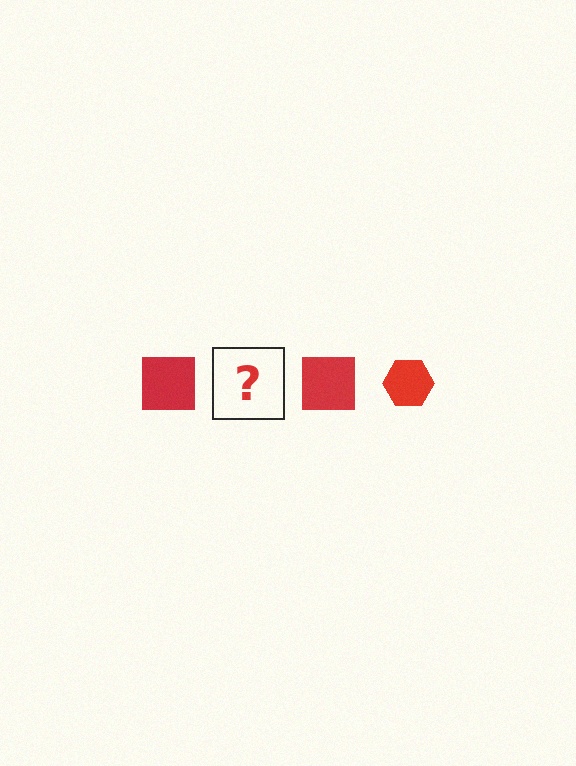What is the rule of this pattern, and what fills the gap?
The rule is that the pattern cycles through square, hexagon shapes in red. The gap should be filled with a red hexagon.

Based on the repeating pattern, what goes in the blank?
The blank should be a red hexagon.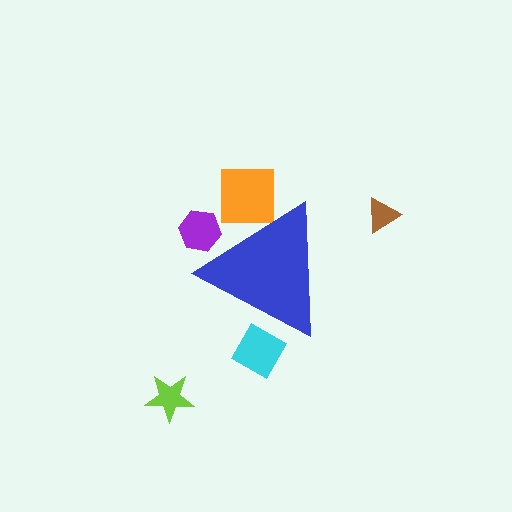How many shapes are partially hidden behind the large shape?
3 shapes are partially hidden.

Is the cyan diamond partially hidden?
Yes, the cyan diamond is partially hidden behind the blue triangle.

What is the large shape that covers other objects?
A blue triangle.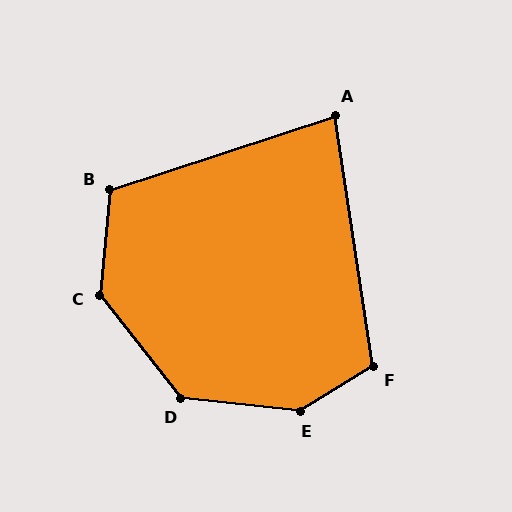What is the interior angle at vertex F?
Approximately 113 degrees (obtuse).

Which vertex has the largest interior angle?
E, at approximately 143 degrees.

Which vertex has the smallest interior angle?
A, at approximately 81 degrees.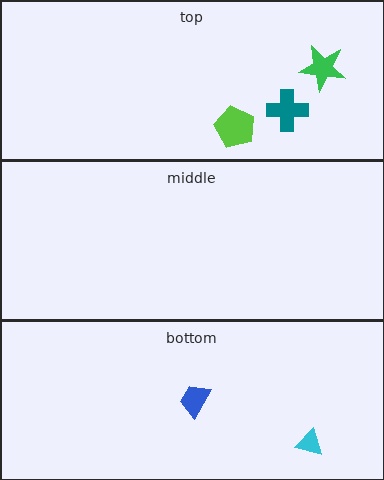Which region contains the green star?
The top region.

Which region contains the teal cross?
The top region.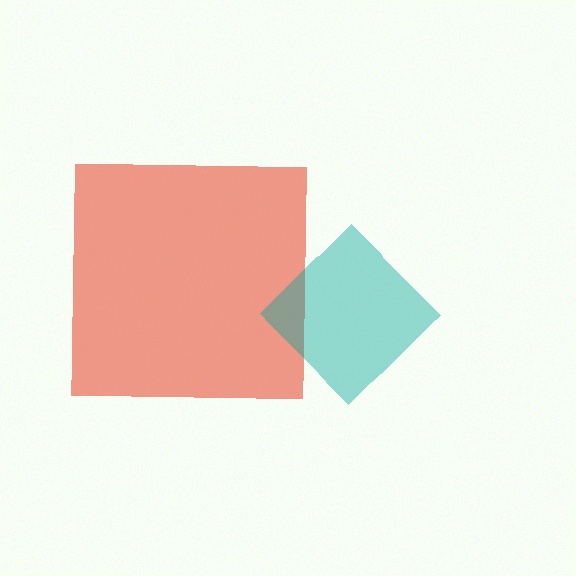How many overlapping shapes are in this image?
There are 2 overlapping shapes in the image.